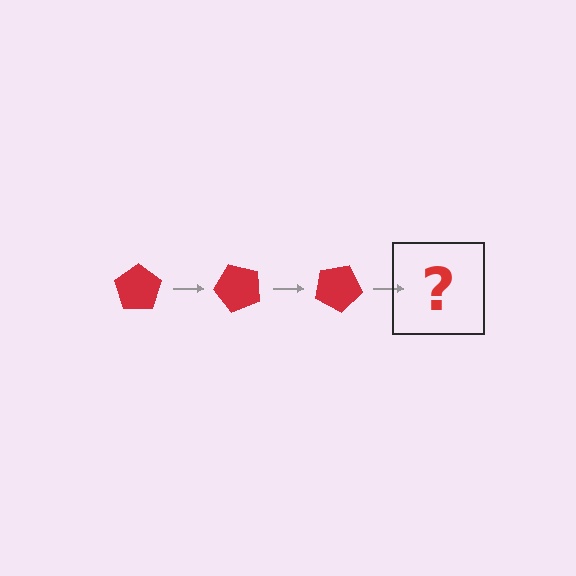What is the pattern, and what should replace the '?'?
The pattern is that the pentagon rotates 50 degrees each step. The '?' should be a red pentagon rotated 150 degrees.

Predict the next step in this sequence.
The next step is a red pentagon rotated 150 degrees.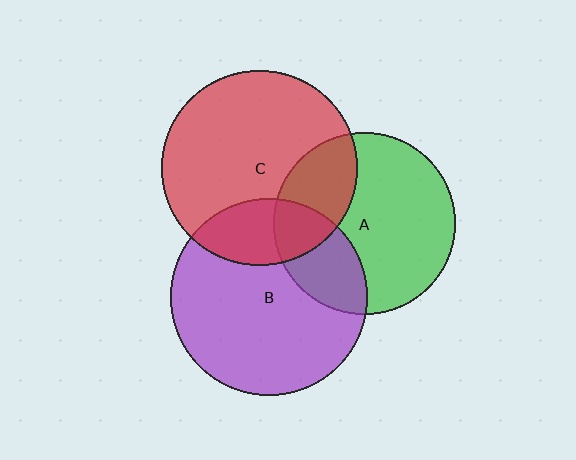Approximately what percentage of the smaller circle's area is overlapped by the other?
Approximately 25%.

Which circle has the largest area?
Circle B (purple).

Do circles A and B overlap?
Yes.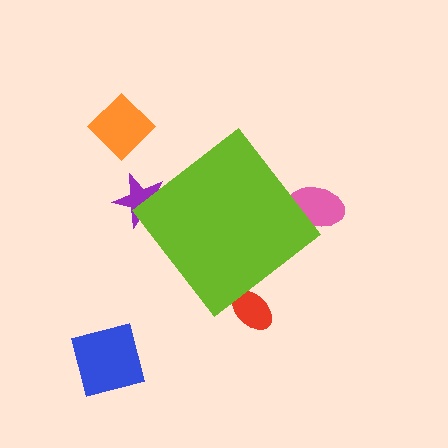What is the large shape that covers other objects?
A lime diamond.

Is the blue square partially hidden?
No, the blue square is fully visible.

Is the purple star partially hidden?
Yes, the purple star is partially hidden behind the lime diamond.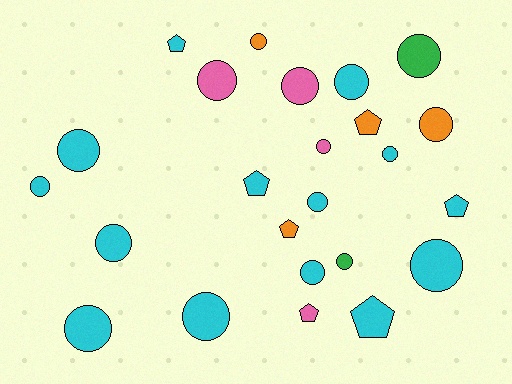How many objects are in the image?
There are 24 objects.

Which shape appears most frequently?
Circle, with 17 objects.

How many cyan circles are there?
There are 10 cyan circles.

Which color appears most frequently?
Cyan, with 14 objects.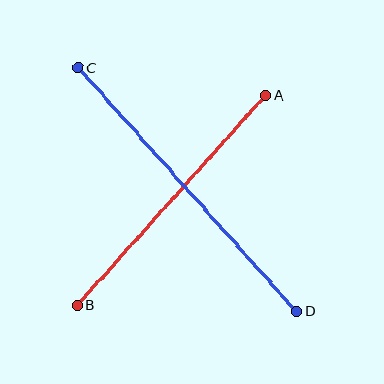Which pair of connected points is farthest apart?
Points C and D are farthest apart.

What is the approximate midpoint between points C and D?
The midpoint is at approximately (187, 189) pixels.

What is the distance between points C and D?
The distance is approximately 327 pixels.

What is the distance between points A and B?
The distance is approximately 282 pixels.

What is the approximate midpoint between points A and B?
The midpoint is at approximately (171, 200) pixels.